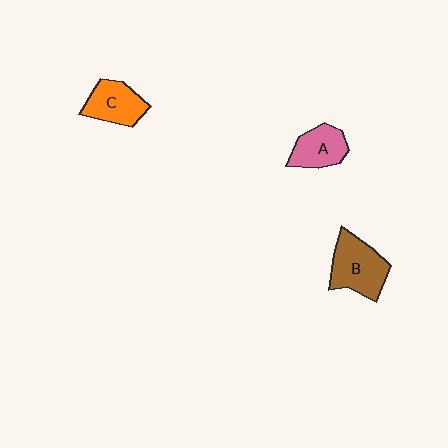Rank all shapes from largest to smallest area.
From largest to smallest: B (brown), C (orange), A (pink).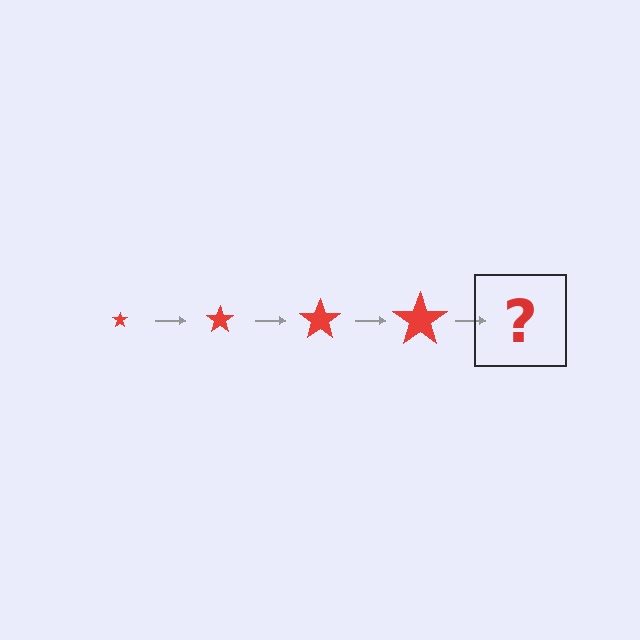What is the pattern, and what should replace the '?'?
The pattern is that the star gets progressively larger each step. The '?' should be a red star, larger than the previous one.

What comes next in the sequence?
The next element should be a red star, larger than the previous one.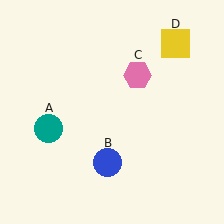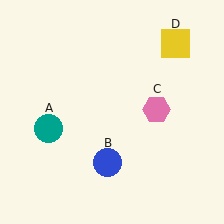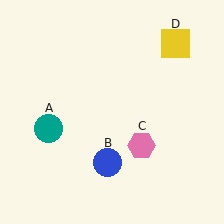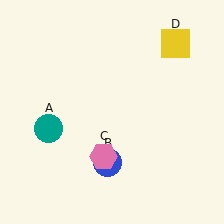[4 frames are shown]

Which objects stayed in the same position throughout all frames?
Teal circle (object A) and blue circle (object B) and yellow square (object D) remained stationary.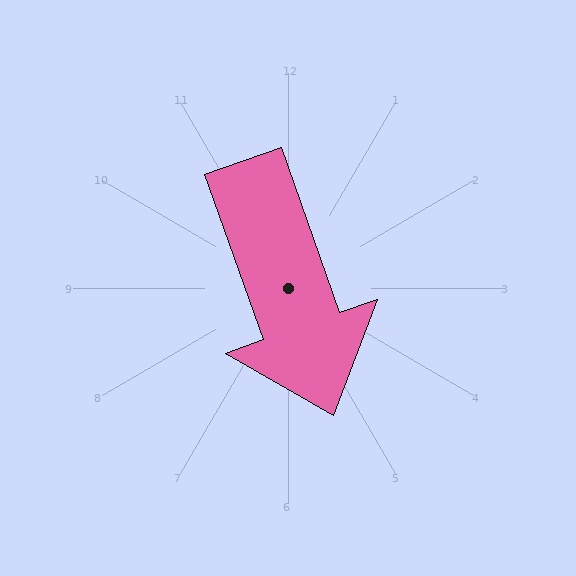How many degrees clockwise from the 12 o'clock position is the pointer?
Approximately 160 degrees.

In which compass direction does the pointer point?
South.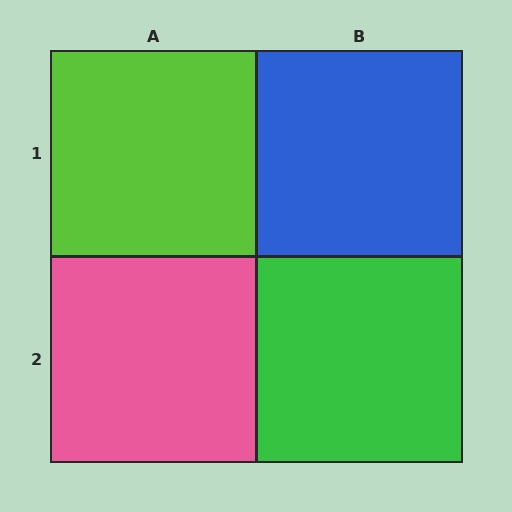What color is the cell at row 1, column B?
Blue.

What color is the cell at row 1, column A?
Lime.